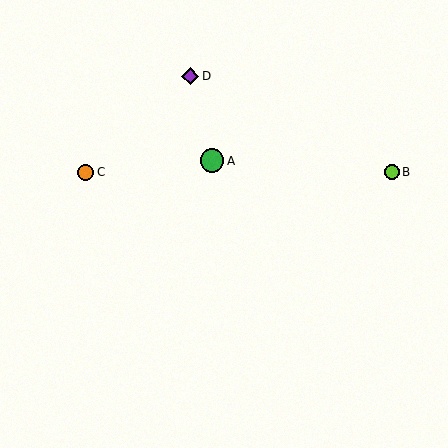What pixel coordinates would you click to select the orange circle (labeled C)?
Click at (85, 172) to select the orange circle C.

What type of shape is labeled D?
Shape D is a purple diamond.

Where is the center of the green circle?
The center of the green circle is at (212, 161).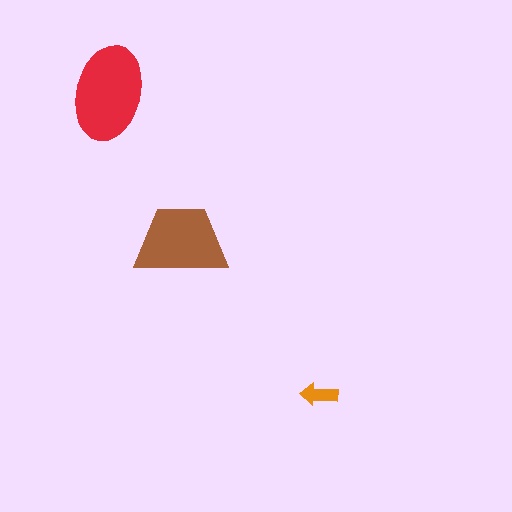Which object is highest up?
The red ellipse is topmost.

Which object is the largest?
The red ellipse.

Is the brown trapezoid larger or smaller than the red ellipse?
Smaller.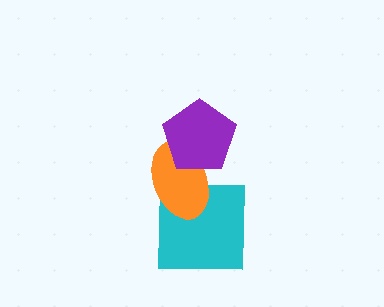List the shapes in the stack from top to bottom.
From top to bottom: the purple pentagon, the orange ellipse, the cyan square.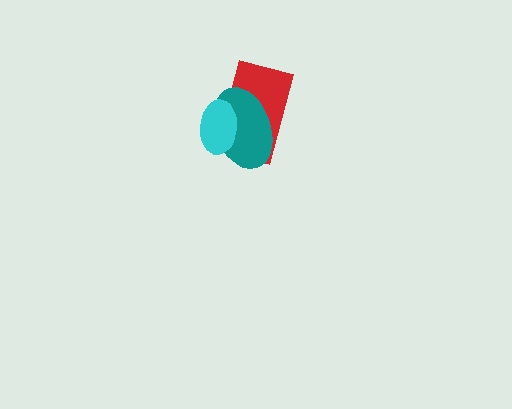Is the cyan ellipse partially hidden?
No, no other shape covers it.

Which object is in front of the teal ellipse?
The cyan ellipse is in front of the teal ellipse.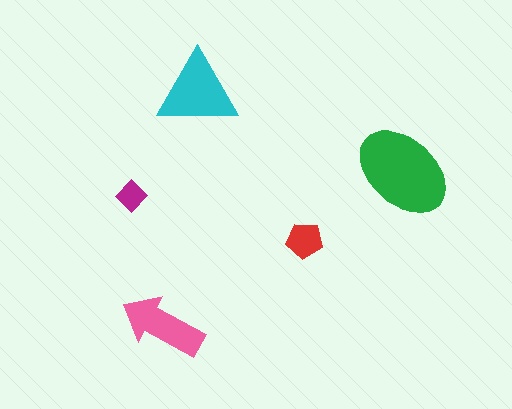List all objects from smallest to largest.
The magenta diamond, the red pentagon, the pink arrow, the cyan triangle, the green ellipse.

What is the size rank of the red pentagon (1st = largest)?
4th.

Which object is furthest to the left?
The magenta diamond is leftmost.